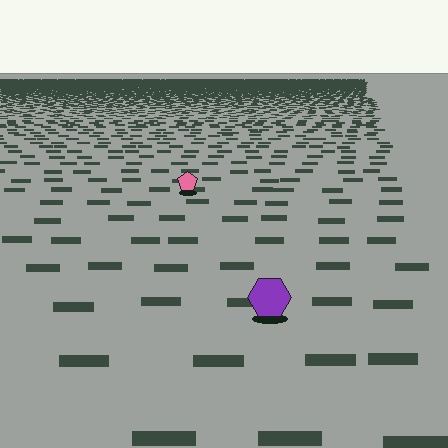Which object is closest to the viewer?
The purple hexagon is closest. The texture marks near it are larger and more spread out.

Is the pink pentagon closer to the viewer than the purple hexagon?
No. The purple hexagon is closer — you can tell from the texture gradient: the ground texture is coarser near it.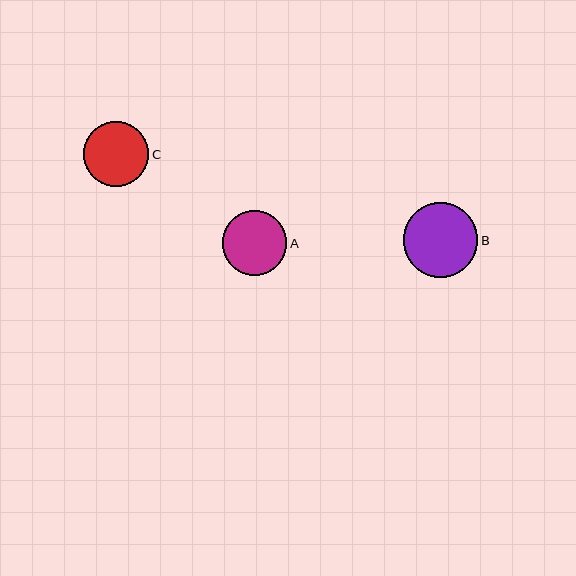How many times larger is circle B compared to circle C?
Circle B is approximately 1.2 times the size of circle C.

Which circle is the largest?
Circle B is the largest with a size of approximately 75 pixels.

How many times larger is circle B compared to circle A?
Circle B is approximately 1.2 times the size of circle A.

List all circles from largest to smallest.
From largest to smallest: B, C, A.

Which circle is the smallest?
Circle A is the smallest with a size of approximately 65 pixels.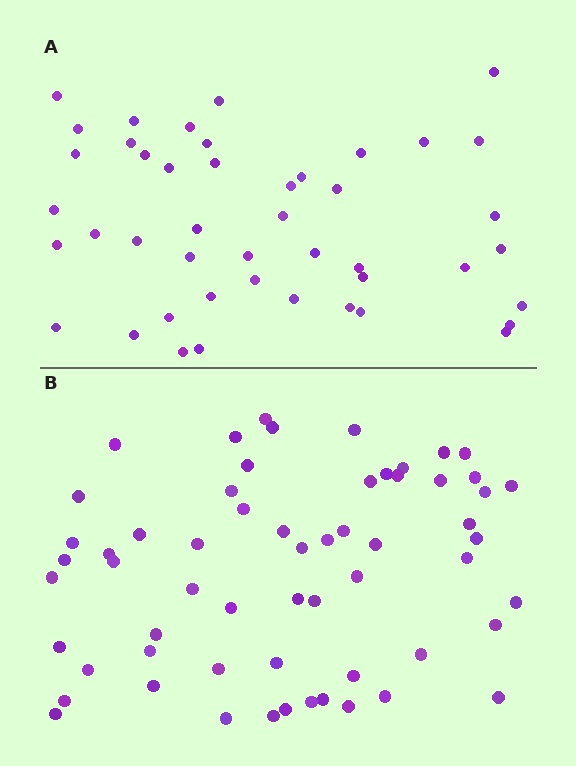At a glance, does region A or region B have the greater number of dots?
Region B (the bottom region) has more dots.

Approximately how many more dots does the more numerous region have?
Region B has approximately 15 more dots than region A.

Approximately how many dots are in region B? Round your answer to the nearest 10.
About 60 dots.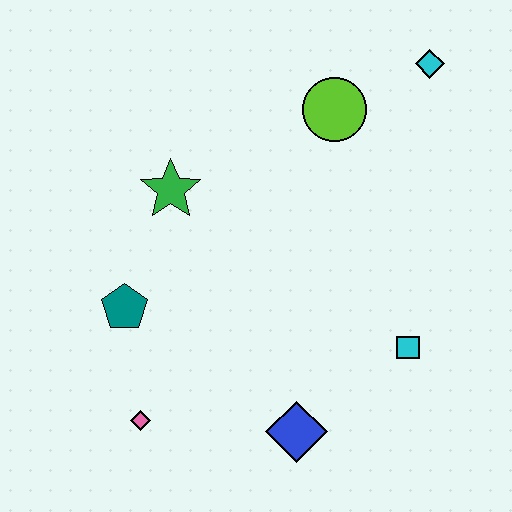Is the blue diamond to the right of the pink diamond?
Yes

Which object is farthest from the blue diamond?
The cyan diamond is farthest from the blue diamond.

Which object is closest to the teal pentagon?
The pink diamond is closest to the teal pentagon.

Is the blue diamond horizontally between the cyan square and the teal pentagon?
Yes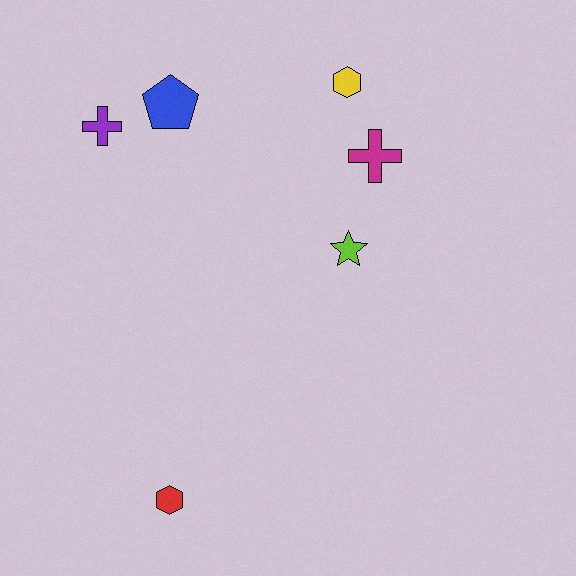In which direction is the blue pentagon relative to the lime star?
The blue pentagon is to the left of the lime star.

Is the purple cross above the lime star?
Yes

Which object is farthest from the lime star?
The red hexagon is farthest from the lime star.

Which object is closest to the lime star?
The magenta cross is closest to the lime star.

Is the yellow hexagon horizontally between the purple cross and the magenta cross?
Yes